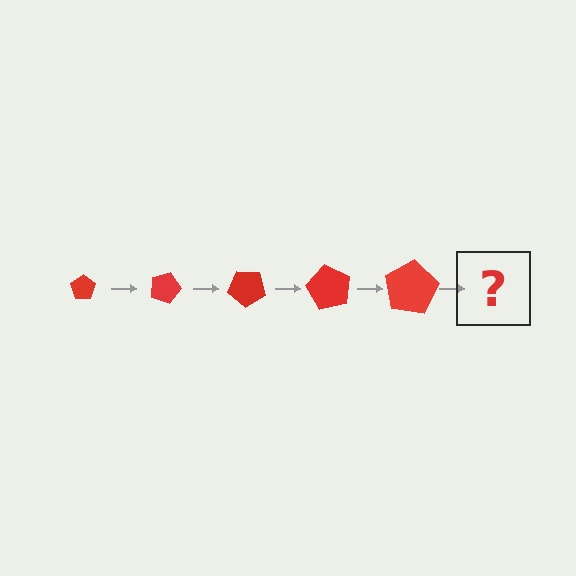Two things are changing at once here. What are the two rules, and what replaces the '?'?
The two rules are that the pentagon grows larger each step and it rotates 20 degrees each step. The '?' should be a pentagon, larger than the previous one and rotated 100 degrees from the start.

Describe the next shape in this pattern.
It should be a pentagon, larger than the previous one and rotated 100 degrees from the start.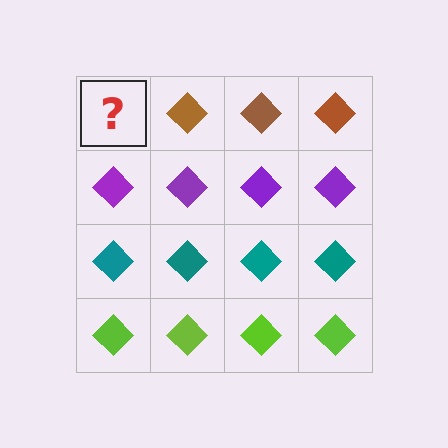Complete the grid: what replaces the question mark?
The question mark should be replaced with a brown diamond.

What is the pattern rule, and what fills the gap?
The rule is that each row has a consistent color. The gap should be filled with a brown diamond.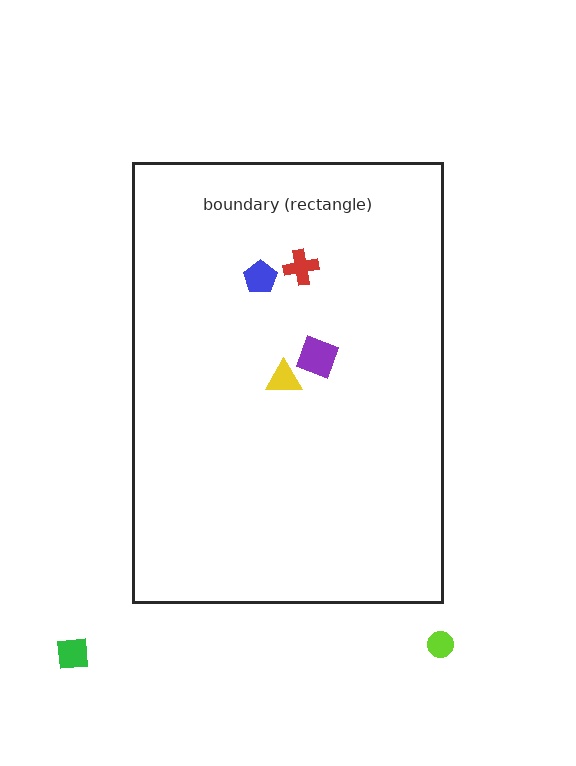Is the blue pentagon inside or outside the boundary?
Inside.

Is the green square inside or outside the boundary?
Outside.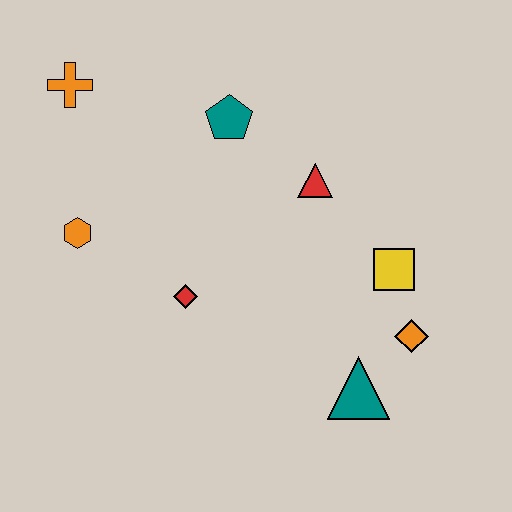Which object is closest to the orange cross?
The orange hexagon is closest to the orange cross.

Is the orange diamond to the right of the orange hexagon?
Yes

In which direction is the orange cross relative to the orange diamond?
The orange cross is to the left of the orange diamond.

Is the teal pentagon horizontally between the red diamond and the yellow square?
Yes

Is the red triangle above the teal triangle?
Yes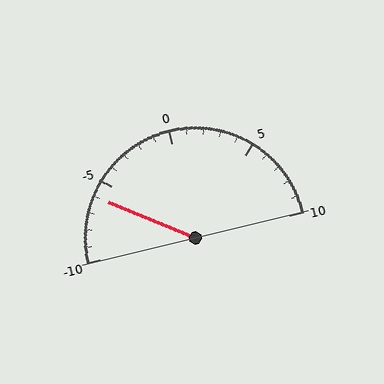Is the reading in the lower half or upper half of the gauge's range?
The reading is in the lower half of the range (-10 to 10).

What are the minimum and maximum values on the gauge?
The gauge ranges from -10 to 10.